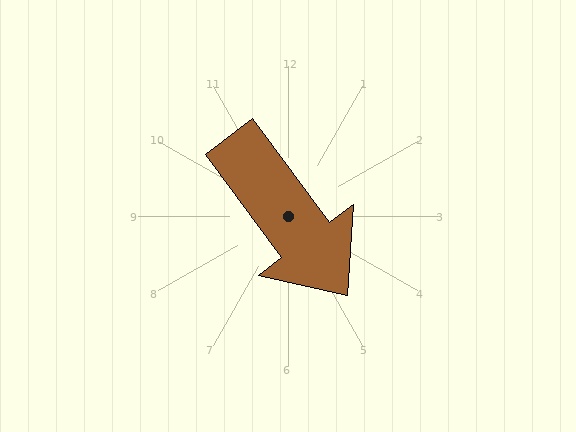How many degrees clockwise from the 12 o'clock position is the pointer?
Approximately 143 degrees.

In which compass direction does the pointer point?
Southeast.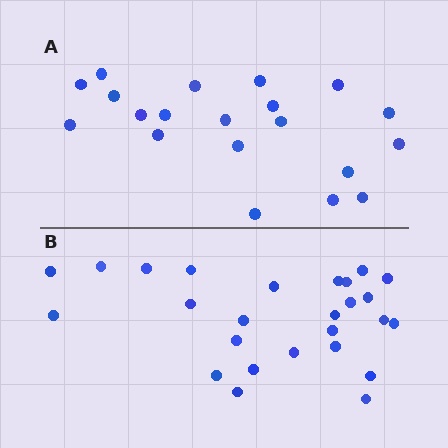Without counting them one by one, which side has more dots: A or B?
Region B (the bottom region) has more dots.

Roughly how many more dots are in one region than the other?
Region B has about 6 more dots than region A.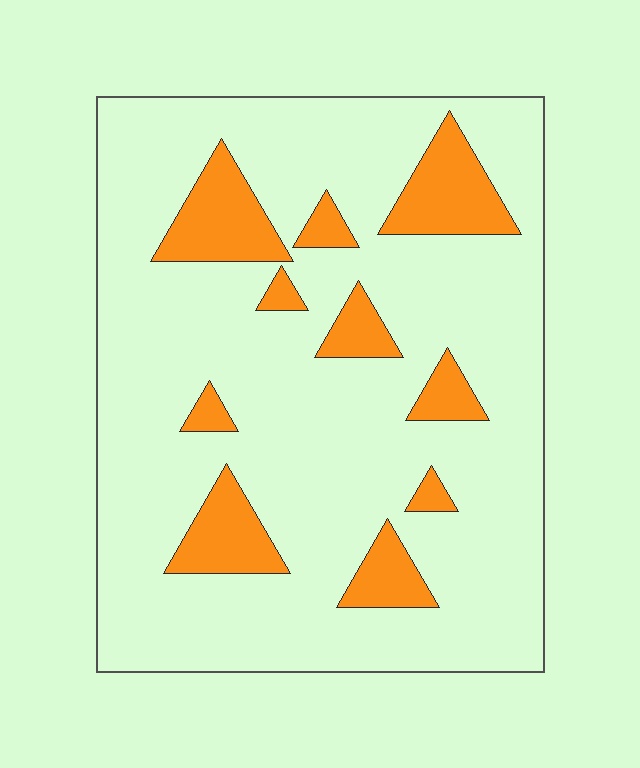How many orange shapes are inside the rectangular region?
10.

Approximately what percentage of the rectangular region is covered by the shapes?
Approximately 15%.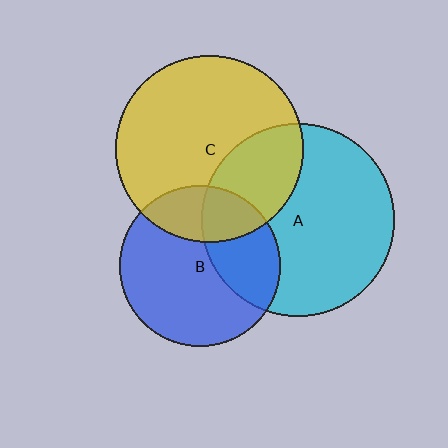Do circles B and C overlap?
Yes.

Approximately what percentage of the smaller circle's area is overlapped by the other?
Approximately 25%.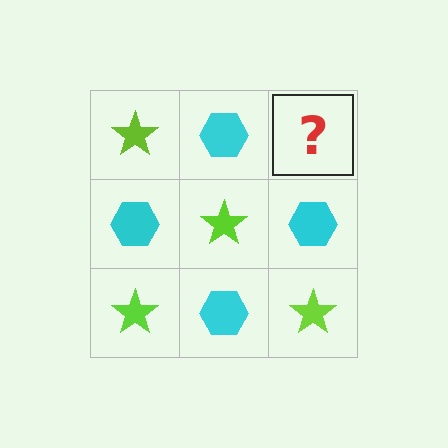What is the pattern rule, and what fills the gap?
The rule is that it alternates lime star and cyan hexagon in a checkerboard pattern. The gap should be filled with a lime star.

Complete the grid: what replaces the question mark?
The question mark should be replaced with a lime star.